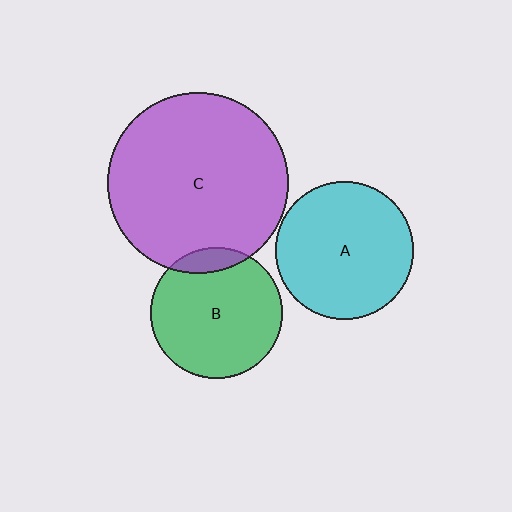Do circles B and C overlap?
Yes.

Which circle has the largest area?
Circle C (purple).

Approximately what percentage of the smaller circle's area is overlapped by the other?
Approximately 10%.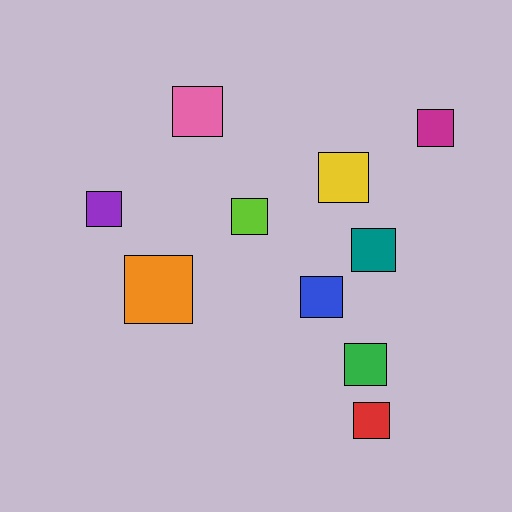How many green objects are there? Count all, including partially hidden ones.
There is 1 green object.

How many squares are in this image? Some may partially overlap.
There are 10 squares.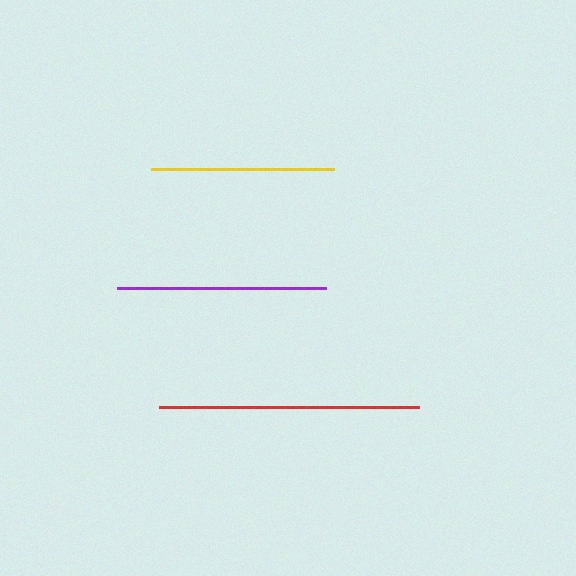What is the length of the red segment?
The red segment is approximately 260 pixels long.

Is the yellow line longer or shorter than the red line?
The red line is longer than the yellow line.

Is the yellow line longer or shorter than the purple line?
The purple line is longer than the yellow line.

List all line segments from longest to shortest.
From longest to shortest: red, purple, yellow.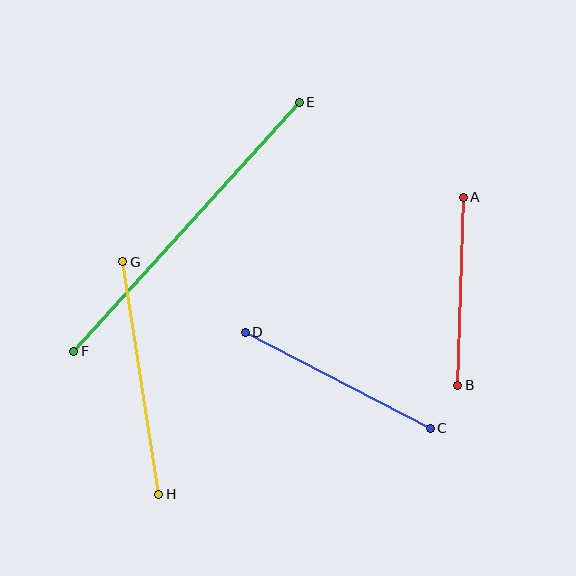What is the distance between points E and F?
The distance is approximately 336 pixels.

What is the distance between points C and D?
The distance is approximately 209 pixels.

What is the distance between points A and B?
The distance is approximately 188 pixels.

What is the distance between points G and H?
The distance is approximately 235 pixels.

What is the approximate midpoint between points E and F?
The midpoint is at approximately (186, 227) pixels.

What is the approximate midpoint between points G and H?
The midpoint is at approximately (141, 378) pixels.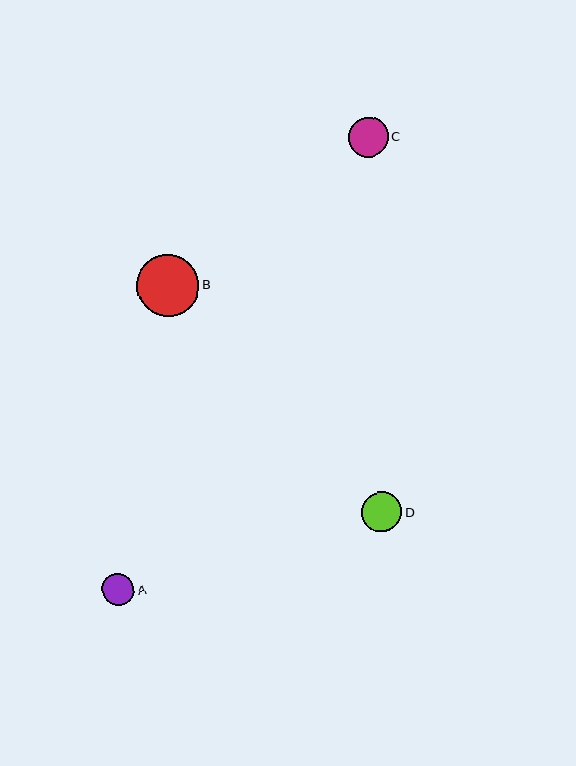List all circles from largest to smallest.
From largest to smallest: B, C, D, A.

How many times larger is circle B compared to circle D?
Circle B is approximately 1.5 times the size of circle D.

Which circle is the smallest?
Circle A is the smallest with a size of approximately 32 pixels.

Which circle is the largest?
Circle B is the largest with a size of approximately 62 pixels.